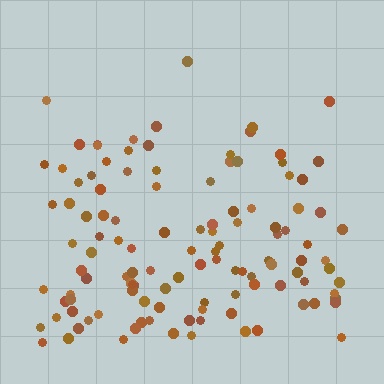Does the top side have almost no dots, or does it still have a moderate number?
Still a moderate number, just noticeably fewer than the bottom.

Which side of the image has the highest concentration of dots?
The bottom.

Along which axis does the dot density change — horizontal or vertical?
Vertical.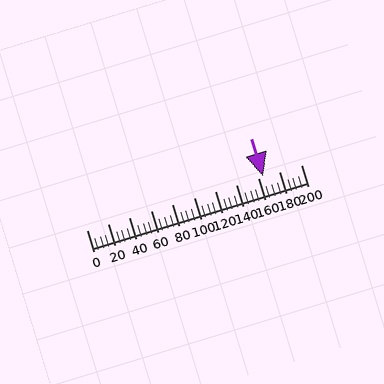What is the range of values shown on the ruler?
The ruler shows values from 0 to 200.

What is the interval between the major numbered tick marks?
The major tick marks are spaced 20 units apart.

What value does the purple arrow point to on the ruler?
The purple arrow points to approximately 164.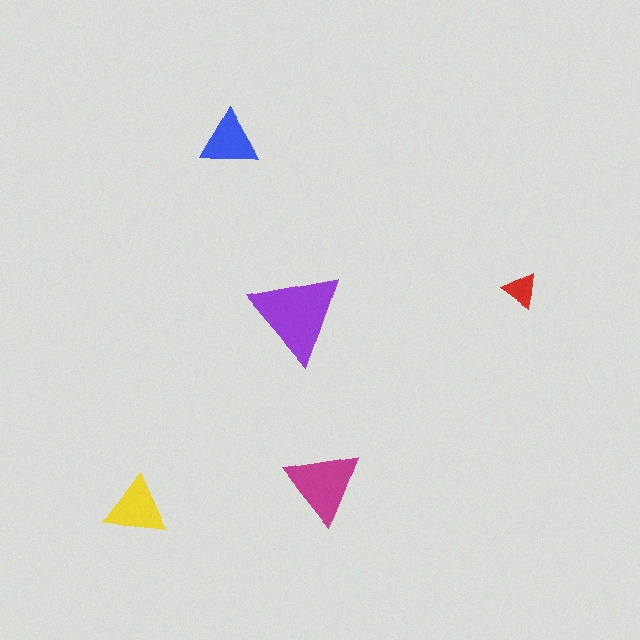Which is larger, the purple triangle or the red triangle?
The purple one.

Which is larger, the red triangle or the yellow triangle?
The yellow one.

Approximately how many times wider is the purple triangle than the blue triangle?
About 1.5 times wider.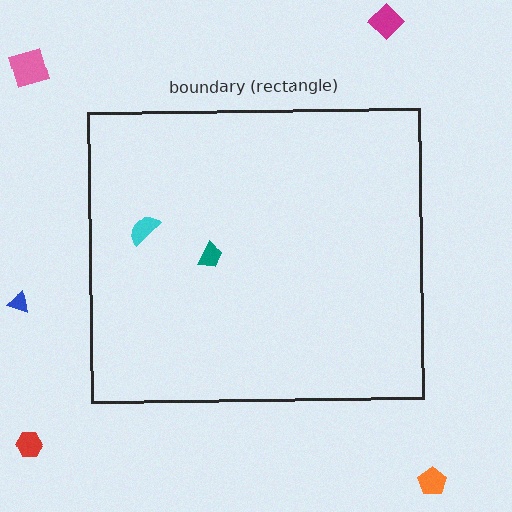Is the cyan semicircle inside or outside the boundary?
Inside.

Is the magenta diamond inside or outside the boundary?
Outside.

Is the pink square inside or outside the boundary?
Outside.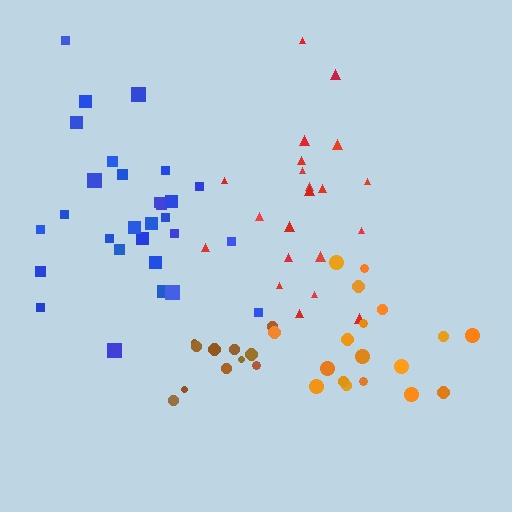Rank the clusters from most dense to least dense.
brown, orange, red, blue.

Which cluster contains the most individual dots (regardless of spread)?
Blue (29).